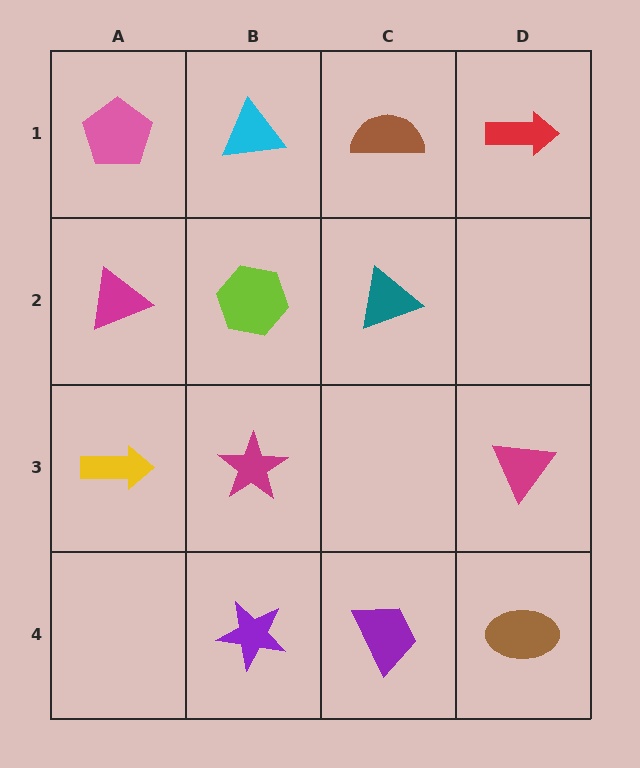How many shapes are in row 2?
3 shapes.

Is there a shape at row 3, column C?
No, that cell is empty.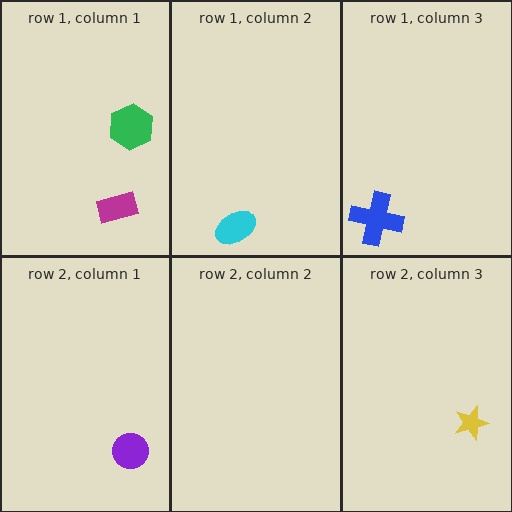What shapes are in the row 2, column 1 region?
The purple circle.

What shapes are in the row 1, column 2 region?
The cyan ellipse.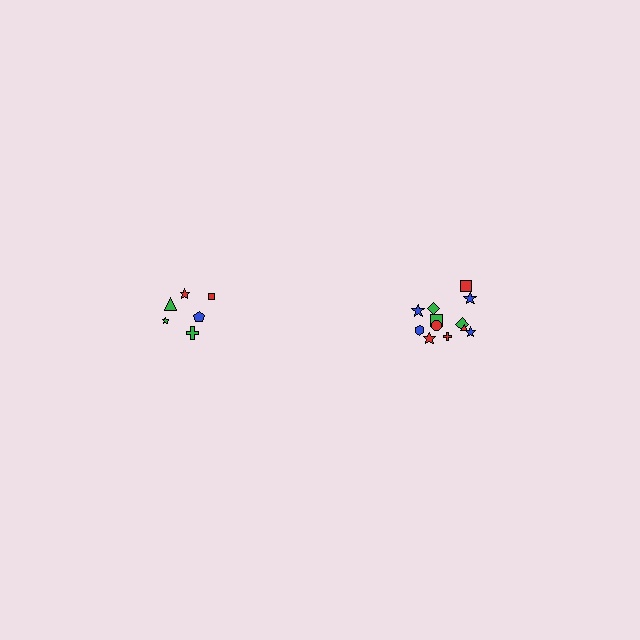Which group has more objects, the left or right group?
The right group.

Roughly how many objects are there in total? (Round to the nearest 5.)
Roughly 20 objects in total.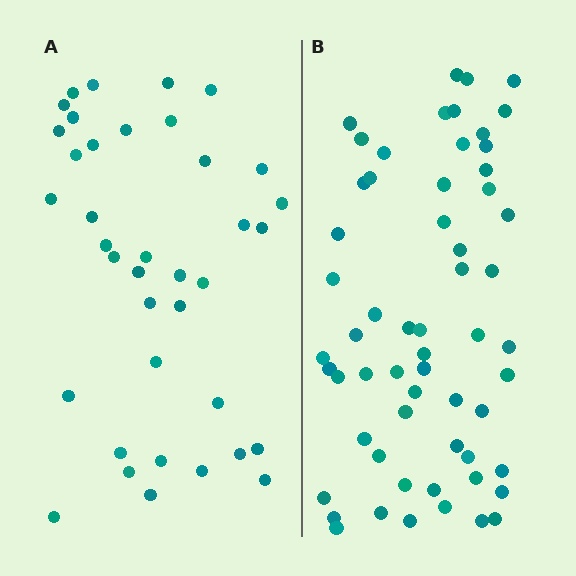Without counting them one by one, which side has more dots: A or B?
Region B (the right region) has more dots.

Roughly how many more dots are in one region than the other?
Region B has approximately 20 more dots than region A.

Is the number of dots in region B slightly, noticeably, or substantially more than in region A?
Region B has substantially more. The ratio is roughly 1.6 to 1.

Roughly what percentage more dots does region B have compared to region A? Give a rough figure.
About 55% more.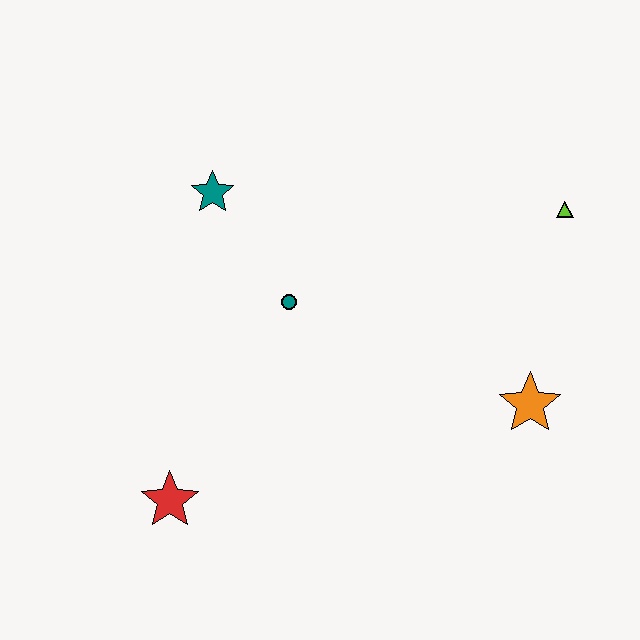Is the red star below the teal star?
Yes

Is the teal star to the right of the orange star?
No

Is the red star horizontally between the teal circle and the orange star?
No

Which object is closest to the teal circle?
The teal star is closest to the teal circle.